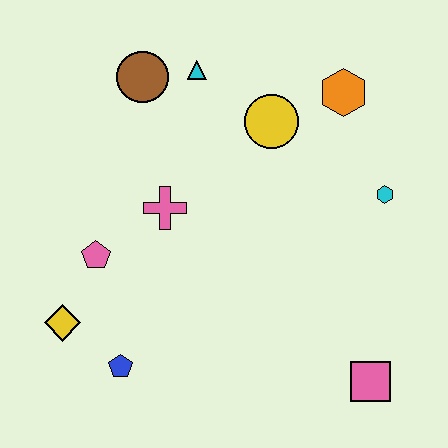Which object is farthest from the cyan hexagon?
The yellow diamond is farthest from the cyan hexagon.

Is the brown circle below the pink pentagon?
No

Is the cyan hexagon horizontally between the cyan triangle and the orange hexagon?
No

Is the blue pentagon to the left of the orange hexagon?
Yes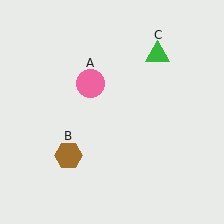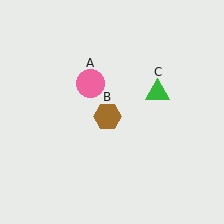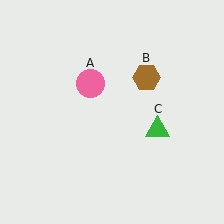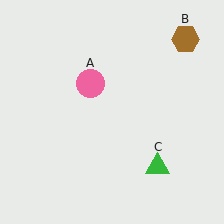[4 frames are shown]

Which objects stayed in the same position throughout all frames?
Pink circle (object A) remained stationary.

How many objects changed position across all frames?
2 objects changed position: brown hexagon (object B), green triangle (object C).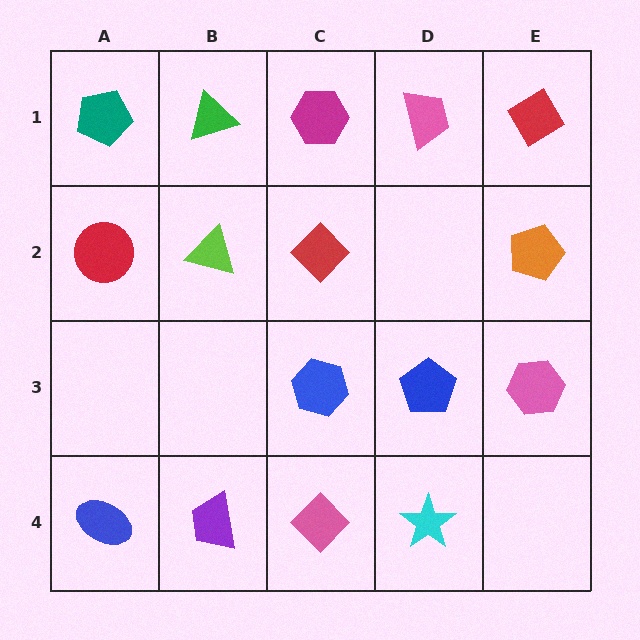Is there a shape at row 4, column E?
No, that cell is empty.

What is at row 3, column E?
A pink hexagon.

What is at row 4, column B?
A purple trapezoid.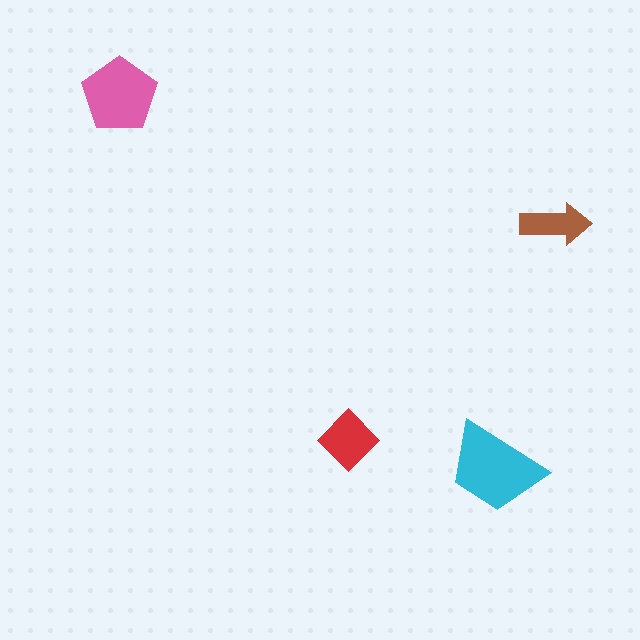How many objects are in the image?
There are 4 objects in the image.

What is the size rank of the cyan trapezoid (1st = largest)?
1st.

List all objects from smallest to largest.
The brown arrow, the red diamond, the pink pentagon, the cyan trapezoid.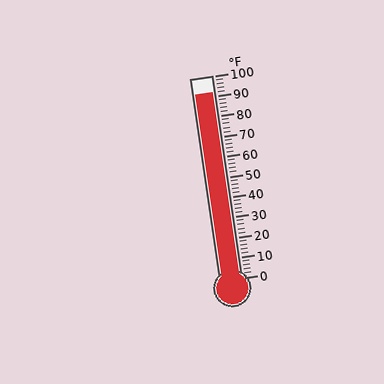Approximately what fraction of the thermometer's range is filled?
The thermometer is filled to approximately 90% of its range.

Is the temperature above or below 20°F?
The temperature is above 20°F.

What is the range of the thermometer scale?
The thermometer scale ranges from 0°F to 100°F.